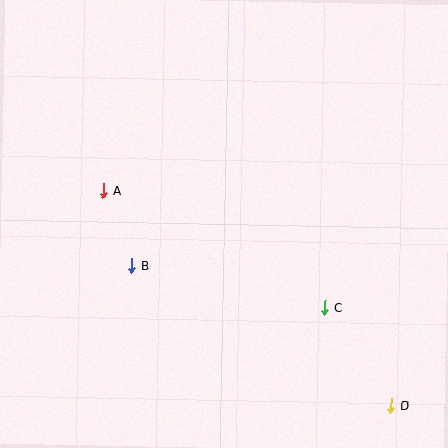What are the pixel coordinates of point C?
Point C is at (325, 308).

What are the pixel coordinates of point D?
Point D is at (391, 406).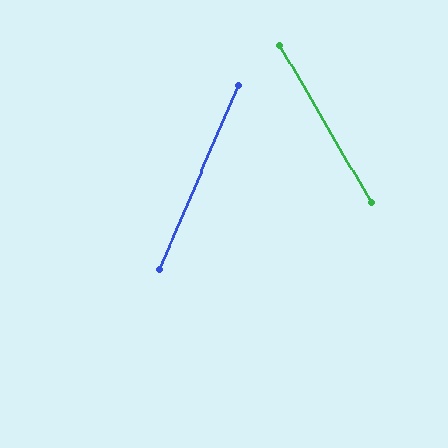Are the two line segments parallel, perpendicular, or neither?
Neither parallel nor perpendicular — they differ by about 53°.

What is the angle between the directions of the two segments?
Approximately 53 degrees.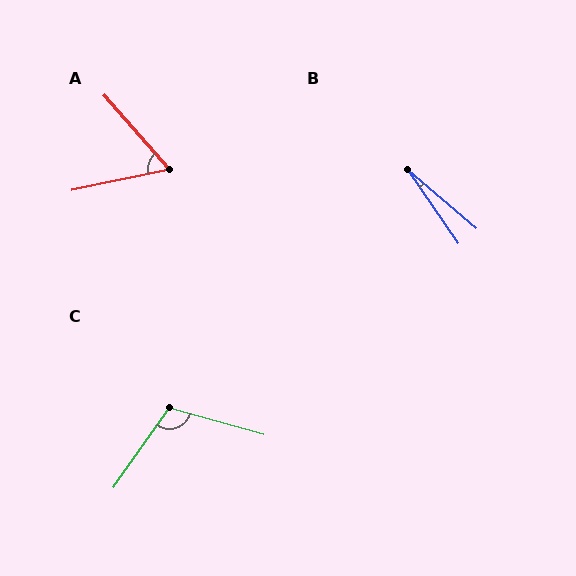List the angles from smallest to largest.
B (15°), A (60°), C (109°).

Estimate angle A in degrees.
Approximately 60 degrees.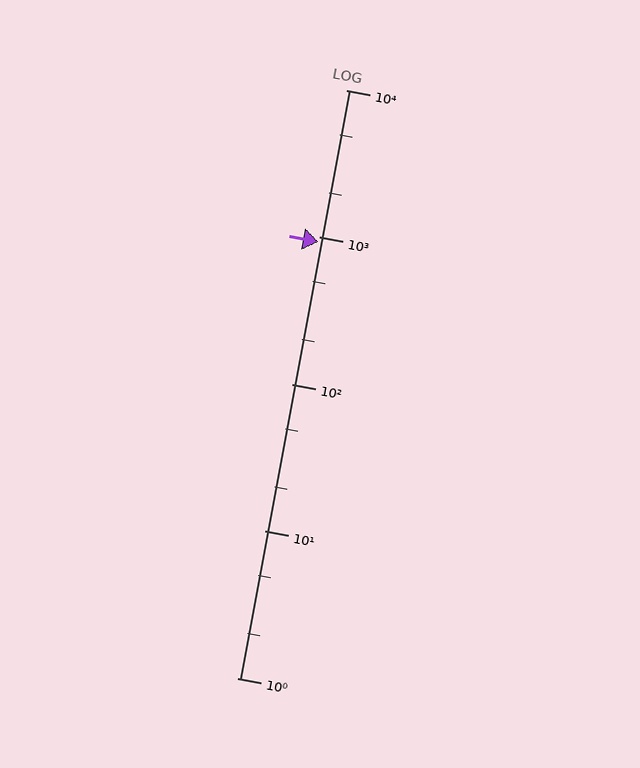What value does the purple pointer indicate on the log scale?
The pointer indicates approximately 930.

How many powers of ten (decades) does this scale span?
The scale spans 4 decades, from 1 to 10000.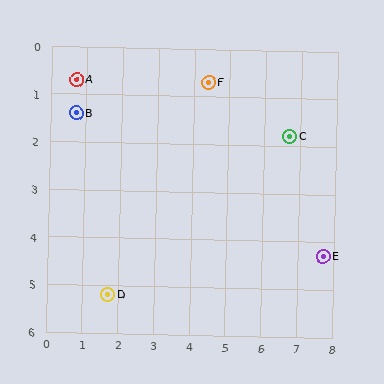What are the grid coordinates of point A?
Point A is at approximately (0.7, 0.7).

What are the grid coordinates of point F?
Point F is at approximately (4.4, 0.7).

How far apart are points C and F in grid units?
Points C and F are about 2.5 grid units apart.